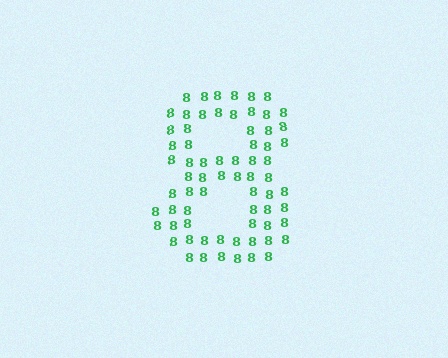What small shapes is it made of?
It is made of small digit 8's.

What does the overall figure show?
The overall figure shows the digit 8.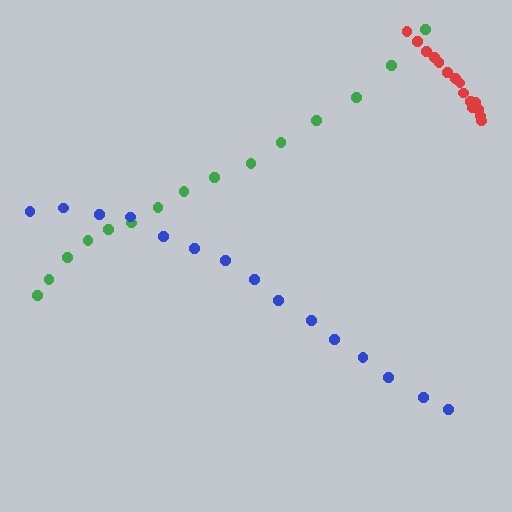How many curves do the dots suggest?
There are 3 distinct paths.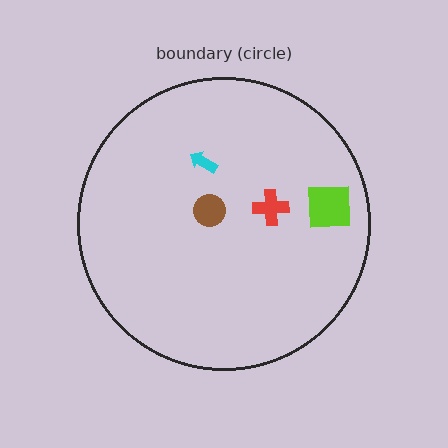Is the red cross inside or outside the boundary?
Inside.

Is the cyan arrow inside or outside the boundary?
Inside.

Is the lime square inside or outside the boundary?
Inside.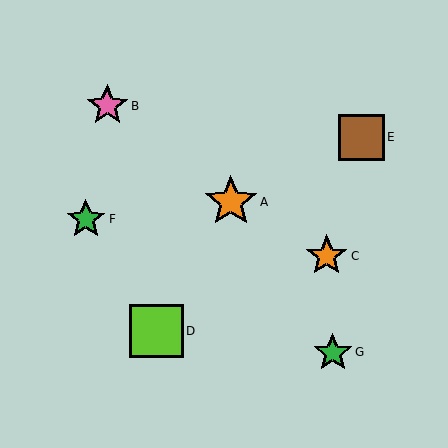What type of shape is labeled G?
Shape G is a green star.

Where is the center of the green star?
The center of the green star is at (333, 352).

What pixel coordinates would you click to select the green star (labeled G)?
Click at (333, 352) to select the green star G.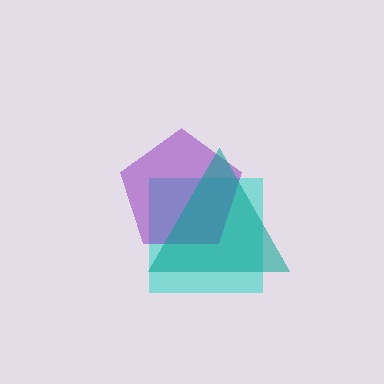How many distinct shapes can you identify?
There are 3 distinct shapes: a cyan square, a purple pentagon, a teal triangle.